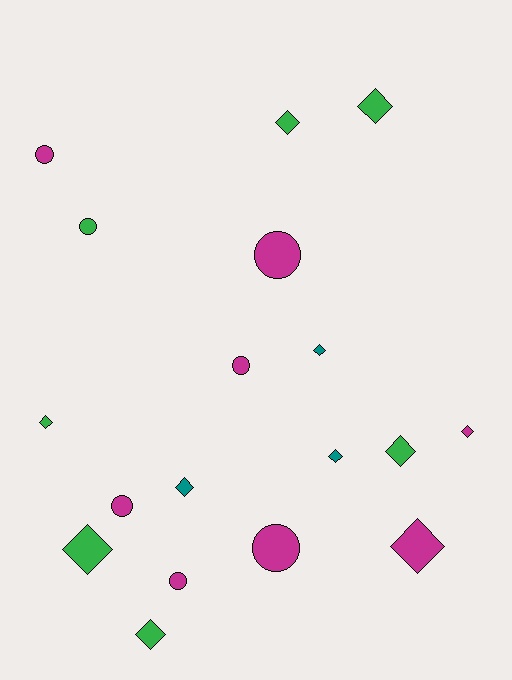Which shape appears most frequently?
Diamond, with 11 objects.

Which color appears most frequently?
Magenta, with 8 objects.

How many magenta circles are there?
There are 6 magenta circles.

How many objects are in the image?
There are 18 objects.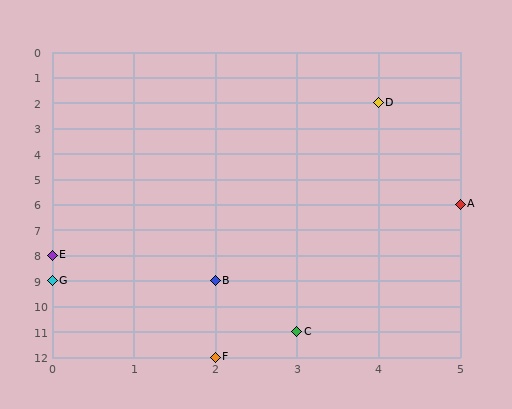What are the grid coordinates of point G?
Point G is at grid coordinates (0, 9).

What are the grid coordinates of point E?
Point E is at grid coordinates (0, 8).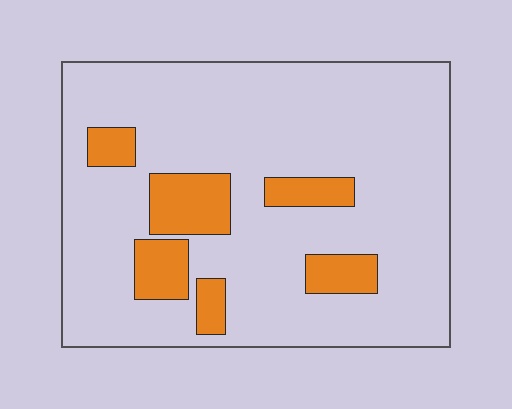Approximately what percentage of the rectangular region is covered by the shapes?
Approximately 15%.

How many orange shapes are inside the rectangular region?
6.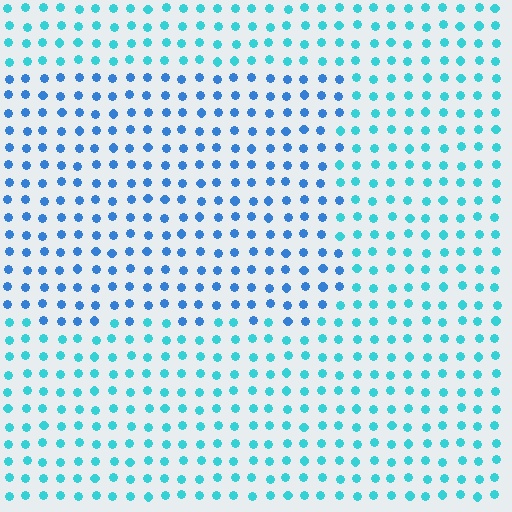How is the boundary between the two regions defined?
The boundary is defined purely by a slight shift in hue (about 31 degrees). Spacing, size, and orientation are identical on both sides.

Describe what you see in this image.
The image is filled with small cyan elements in a uniform arrangement. A rectangle-shaped region is visible where the elements are tinted to a slightly different hue, forming a subtle color boundary.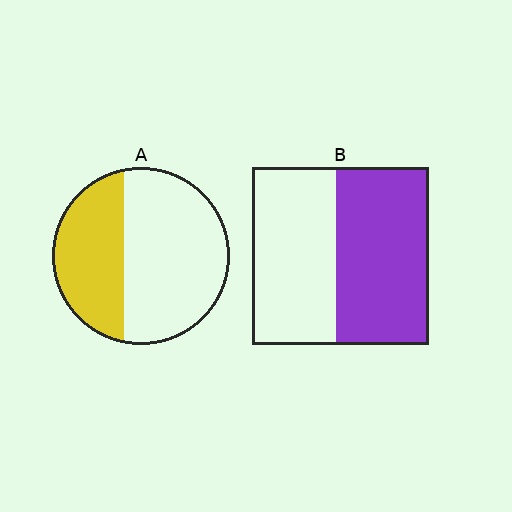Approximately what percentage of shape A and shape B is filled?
A is approximately 40% and B is approximately 55%.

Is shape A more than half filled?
No.